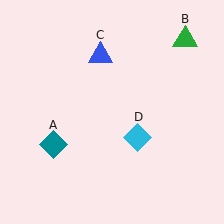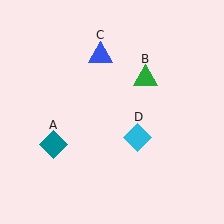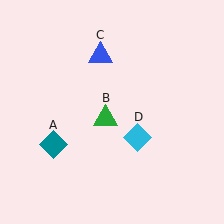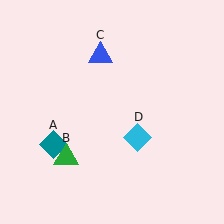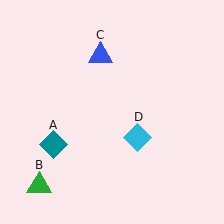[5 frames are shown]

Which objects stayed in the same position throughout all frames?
Teal diamond (object A) and blue triangle (object C) and cyan diamond (object D) remained stationary.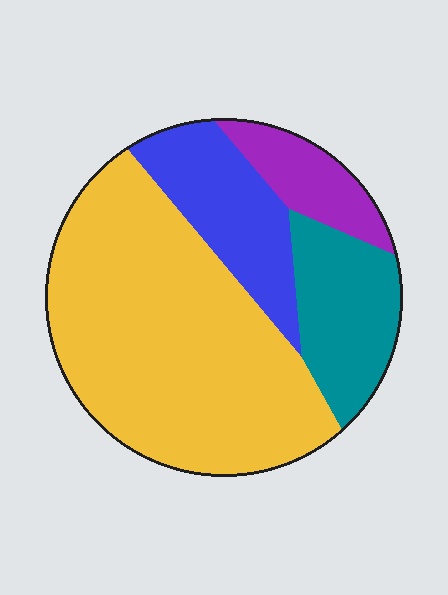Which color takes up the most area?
Yellow, at roughly 55%.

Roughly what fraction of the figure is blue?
Blue takes up between a sixth and a third of the figure.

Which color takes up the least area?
Purple, at roughly 10%.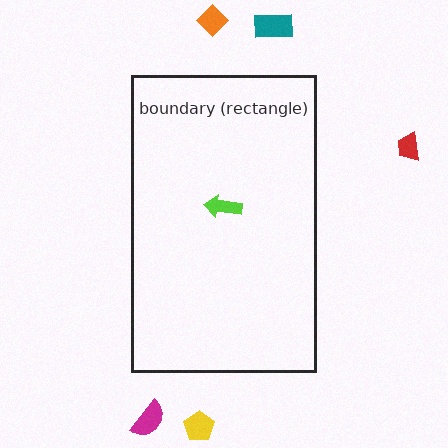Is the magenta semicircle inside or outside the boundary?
Outside.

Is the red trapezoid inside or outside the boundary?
Outside.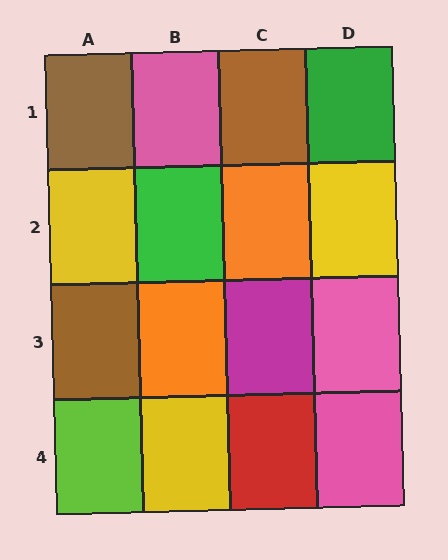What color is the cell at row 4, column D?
Pink.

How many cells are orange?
2 cells are orange.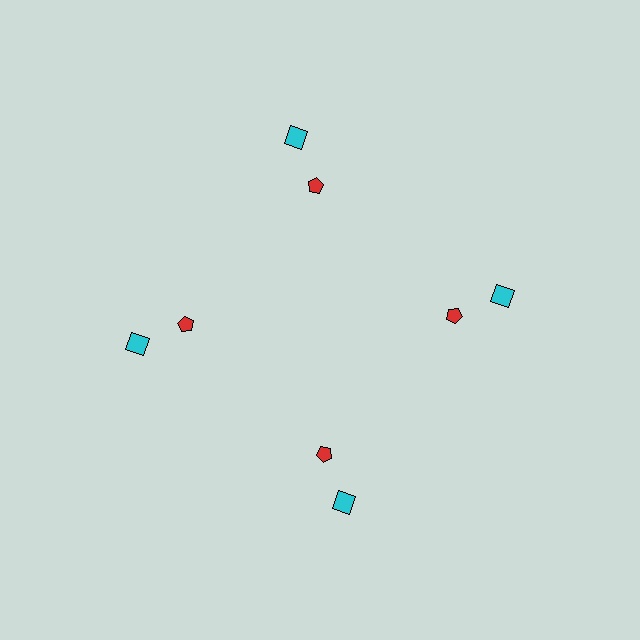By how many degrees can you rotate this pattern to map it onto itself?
The pattern maps onto itself every 90 degrees of rotation.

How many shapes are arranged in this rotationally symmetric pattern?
There are 8 shapes, arranged in 4 groups of 2.